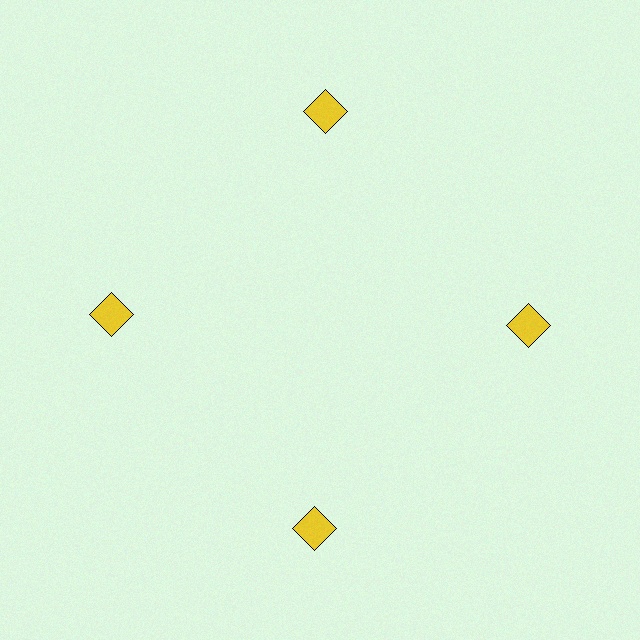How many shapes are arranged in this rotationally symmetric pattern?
There are 4 shapes, arranged in 4 groups of 1.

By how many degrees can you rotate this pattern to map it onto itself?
The pattern maps onto itself every 90 degrees of rotation.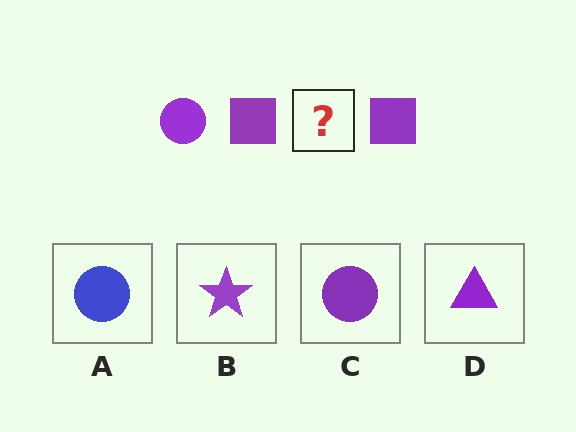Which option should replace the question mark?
Option C.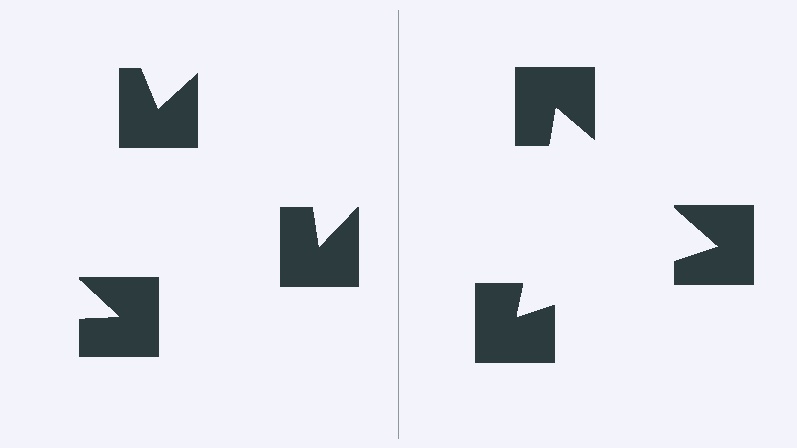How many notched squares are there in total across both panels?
6 — 3 on each side.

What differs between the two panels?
The notched squares are positioned identically on both sides; only the wedge orientations differ. On the right they align to a triangle; on the left they are misaligned.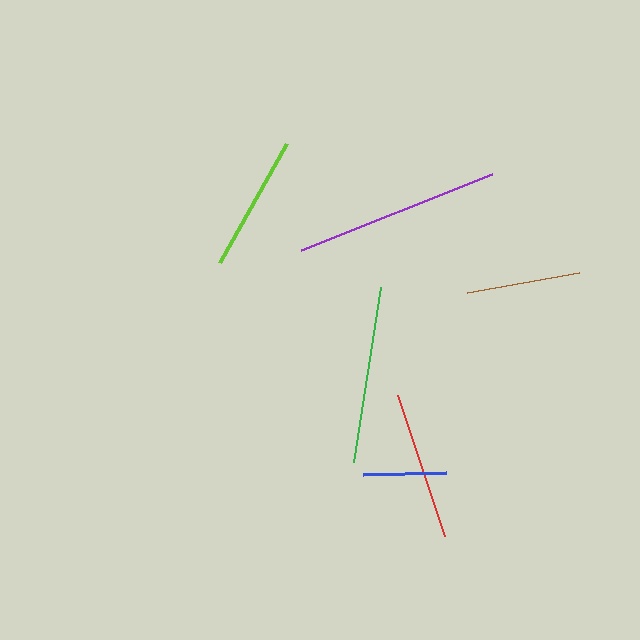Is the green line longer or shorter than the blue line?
The green line is longer than the blue line.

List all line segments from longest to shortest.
From longest to shortest: purple, green, red, lime, brown, blue.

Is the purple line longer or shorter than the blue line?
The purple line is longer than the blue line.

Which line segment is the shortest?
The blue line is the shortest at approximately 83 pixels.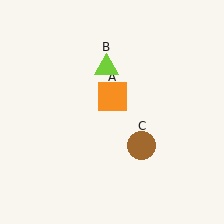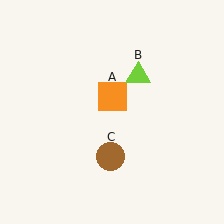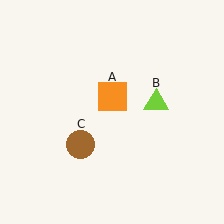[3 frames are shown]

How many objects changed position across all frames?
2 objects changed position: lime triangle (object B), brown circle (object C).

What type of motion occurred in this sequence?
The lime triangle (object B), brown circle (object C) rotated clockwise around the center of the scene.